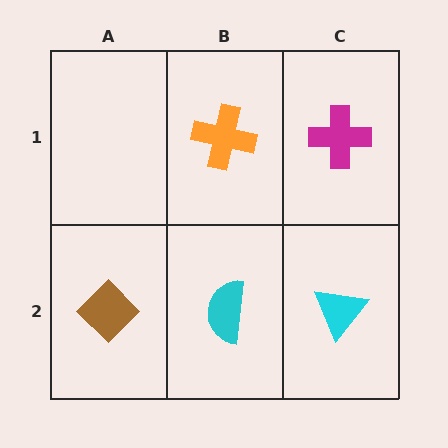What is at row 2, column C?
A cyan triangle.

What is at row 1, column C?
A magenta cross.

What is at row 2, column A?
A brown diamond.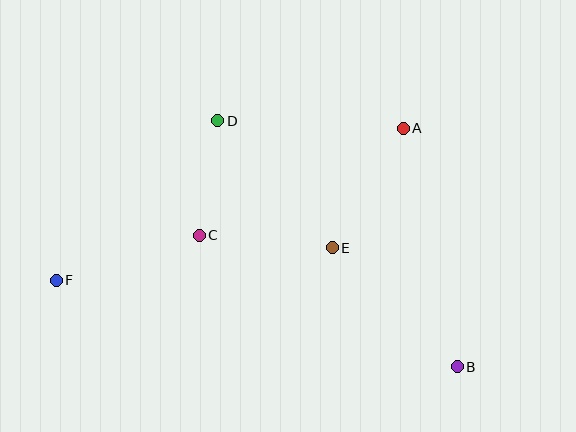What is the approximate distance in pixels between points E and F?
The distance between E and F is approximately 278 pixels.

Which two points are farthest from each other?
Points B and F are farthest from each other.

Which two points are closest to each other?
Points C and D are closest to each other.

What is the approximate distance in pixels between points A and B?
The distance between A and B is approximately 245 pixels.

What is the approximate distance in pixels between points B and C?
The distance between B and C is approximately 290 pixels.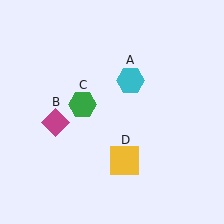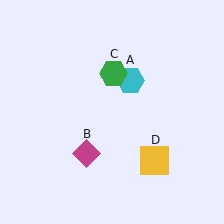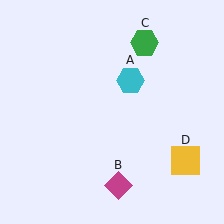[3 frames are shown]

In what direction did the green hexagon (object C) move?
The green hexagon (object C) moved up and to the right.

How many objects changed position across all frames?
3 objects changed position: magenta diamond (object B), green hexagon (object C), yellow square (object D).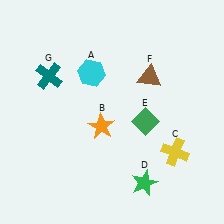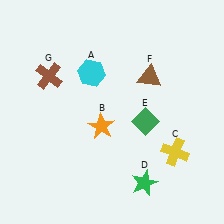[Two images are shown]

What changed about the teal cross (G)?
In Image 1, G is teal. In Image 2, it changed to brown.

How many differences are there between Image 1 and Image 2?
There is 1 difference between the two images.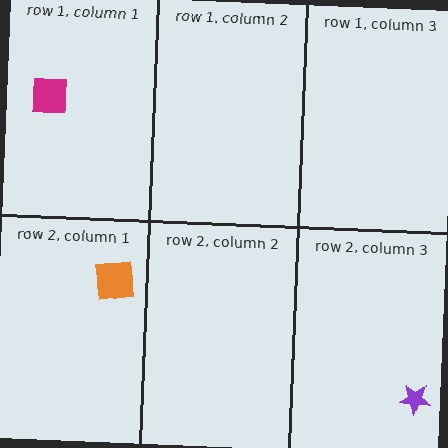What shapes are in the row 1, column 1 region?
The magenta square.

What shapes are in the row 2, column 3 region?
The purple star.